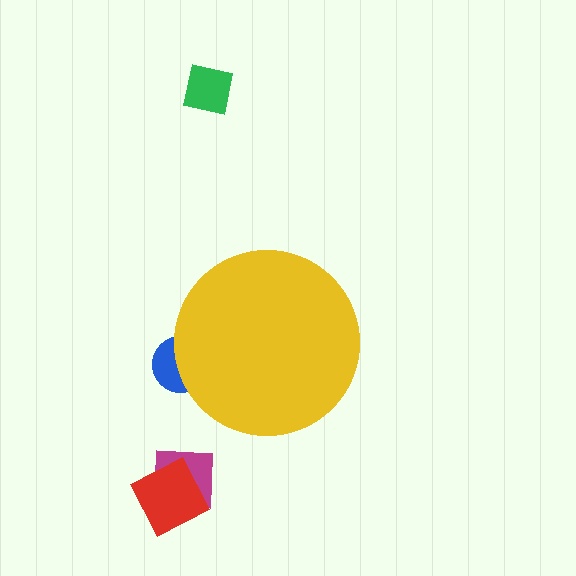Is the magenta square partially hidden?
No, the magenta square is fully visible.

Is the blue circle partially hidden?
Yes, the blue circle is partially hidden behind the yellow circle.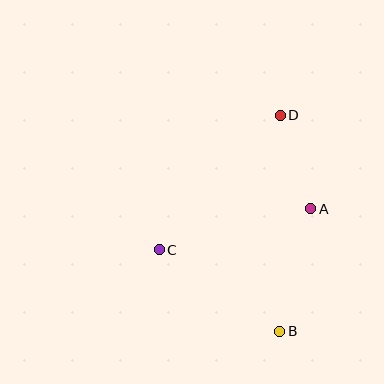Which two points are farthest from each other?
Points B and D are farthest from each other.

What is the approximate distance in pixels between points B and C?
The distance between B and C is approximately 145 pixels.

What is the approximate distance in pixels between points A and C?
The distance between A and C is approximately 157 pixels.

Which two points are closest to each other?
Points A and D are closest to each other.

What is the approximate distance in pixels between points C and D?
The distance between C and D is approximately 181 pixels.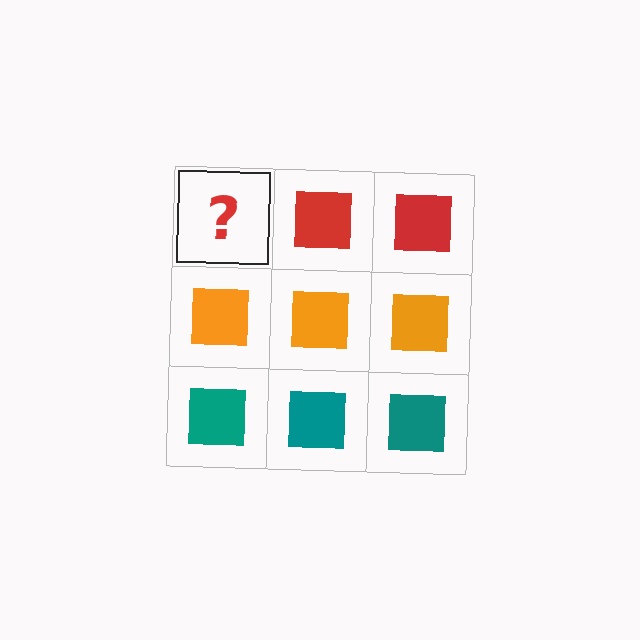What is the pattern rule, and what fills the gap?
The rule is that each row has a consistent color. The gap should be filled with a red square.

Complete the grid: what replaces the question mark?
The question mark should be replaced with a red square.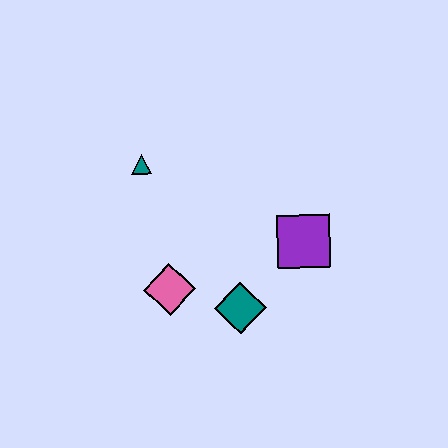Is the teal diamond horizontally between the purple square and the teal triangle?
Yes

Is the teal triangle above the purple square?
Yes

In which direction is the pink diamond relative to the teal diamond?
The pink diamond is to the left of the teal diamond.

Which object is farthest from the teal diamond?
The teal triangle is farthest from the teal diamond.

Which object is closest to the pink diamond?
The teal diamond is closest to the pink diamond.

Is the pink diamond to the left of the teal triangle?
No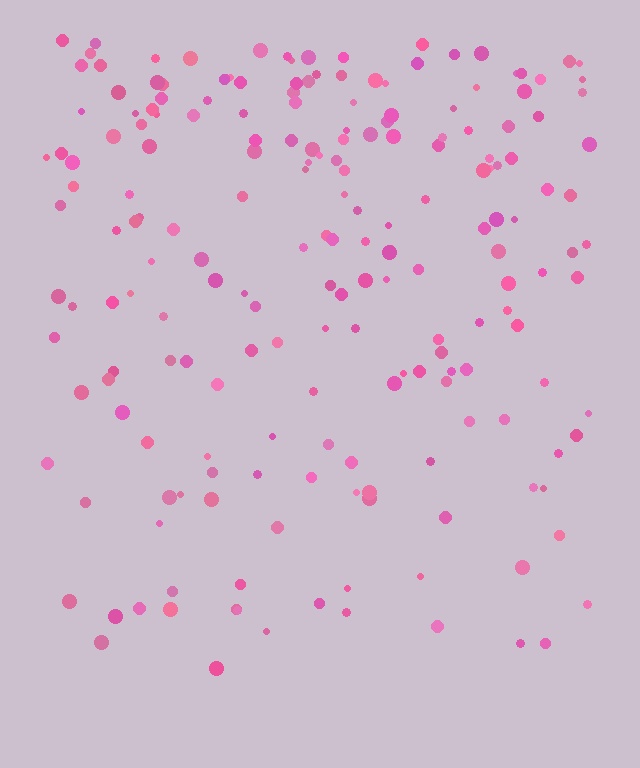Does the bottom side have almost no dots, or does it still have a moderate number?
Still a moderate number, just noticeably fewer than the top.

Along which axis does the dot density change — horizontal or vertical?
Vertical.